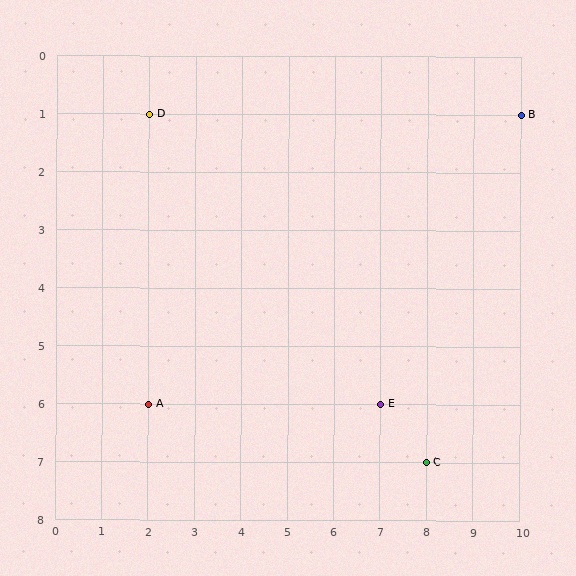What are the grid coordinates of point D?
Point D is at grid coordinates (2, 1).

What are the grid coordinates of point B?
Point B is at grid coordinates (10, 1).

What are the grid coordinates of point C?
Point C is at grid coordinates (8, 7).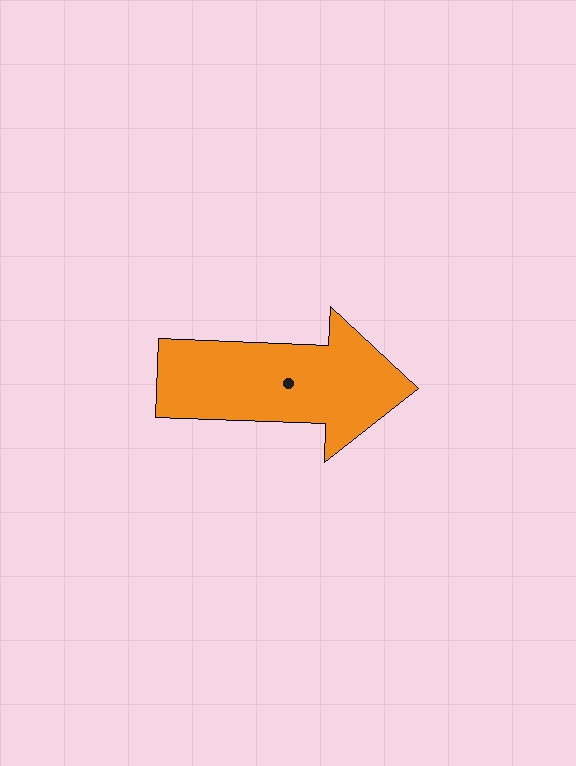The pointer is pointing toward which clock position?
Roughly 3 o'clock.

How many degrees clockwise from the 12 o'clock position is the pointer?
Approximately 92 degrees.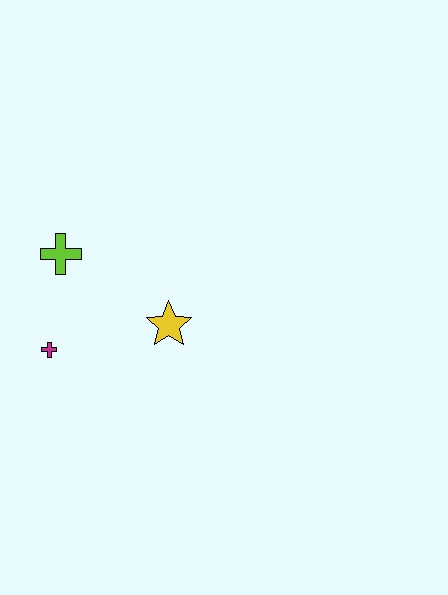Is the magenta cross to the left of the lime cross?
Yes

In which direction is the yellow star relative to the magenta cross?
The yellow star is to the right of the magenta cross.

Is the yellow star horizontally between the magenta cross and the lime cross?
No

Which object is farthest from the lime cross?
The yellow star is farthest from the lime cross.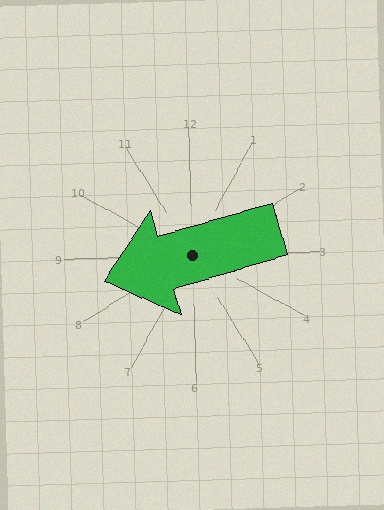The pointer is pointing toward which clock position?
Roughly 9 o'clock.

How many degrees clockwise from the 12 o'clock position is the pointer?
Approximately 255 degrees.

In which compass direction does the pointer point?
West.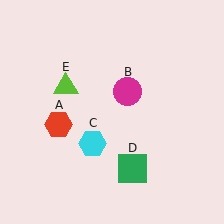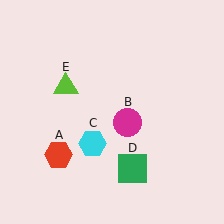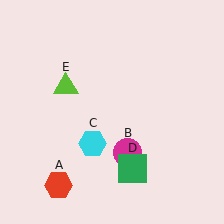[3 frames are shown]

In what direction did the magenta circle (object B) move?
The magenta circle (object B) moved down.